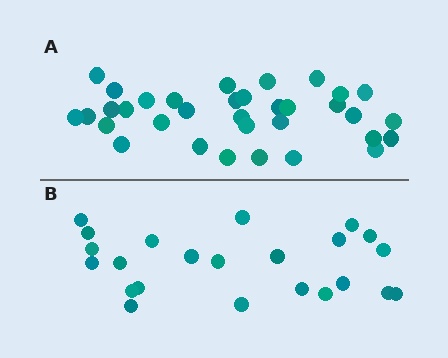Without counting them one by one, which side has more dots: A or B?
Region A (the top region) has more dots.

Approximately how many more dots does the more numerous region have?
Region A has roughly 12 or so more dots than region B.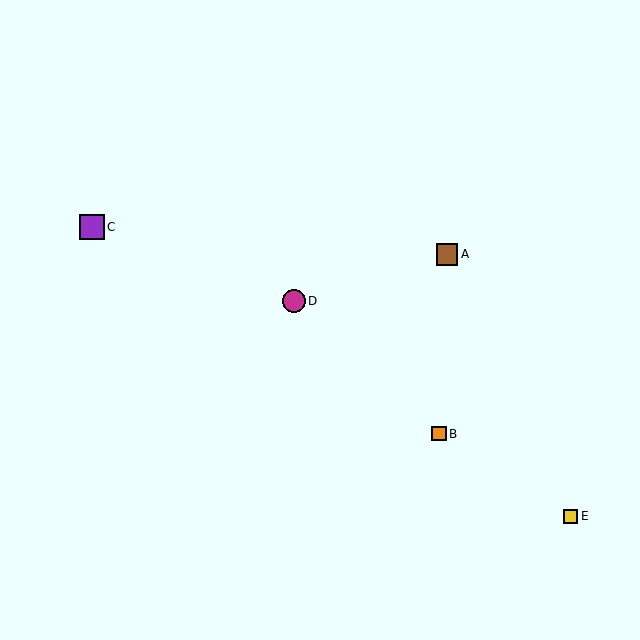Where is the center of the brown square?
The center of the brown square is at (447, 254).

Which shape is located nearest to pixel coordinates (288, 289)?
The magenta circle (labeled D) at (294, 301) is nearest to that location.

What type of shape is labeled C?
Shape C is a purple square.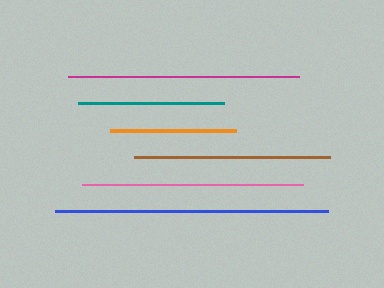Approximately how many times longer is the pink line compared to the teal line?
The pink line is approximately 1.5 times the length of the teal line.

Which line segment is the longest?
The blue line is the longest at approximately 272 pixels.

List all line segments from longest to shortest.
From longest to shortest: blue, magenta, pink, brown, teal, orange.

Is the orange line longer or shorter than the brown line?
The brown line is longer than the orange line.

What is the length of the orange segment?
The orange segment is approximately 125 pixels long.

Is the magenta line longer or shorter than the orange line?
The magenta line is longer than the orange line.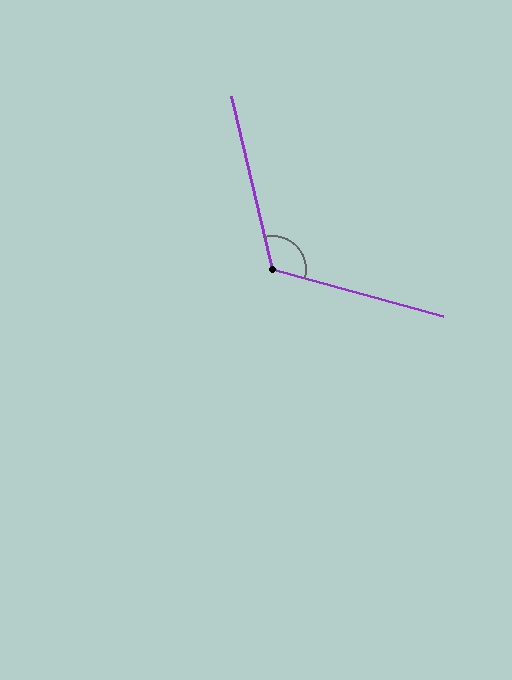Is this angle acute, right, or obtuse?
It is obtuse.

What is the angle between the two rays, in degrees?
Approximately 119 degrees.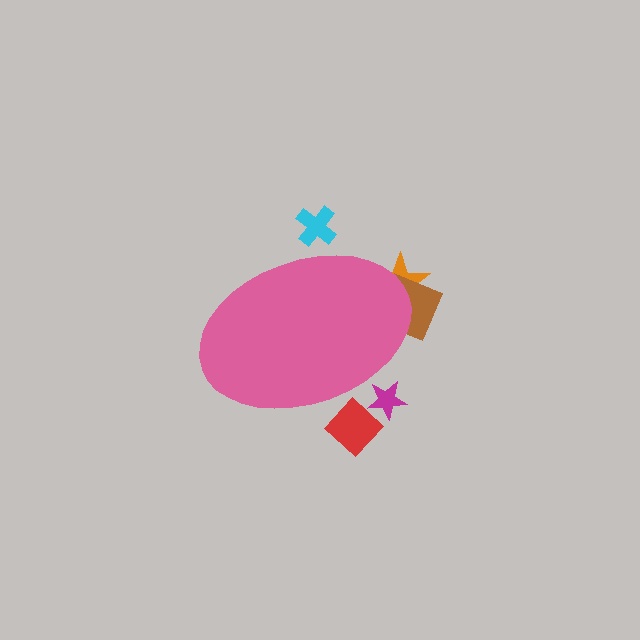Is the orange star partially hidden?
Yes, the orange star is partially hidden behind the pink ellipse.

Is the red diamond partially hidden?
Yes, the red diamond is partially hidden behind the pink ellipse.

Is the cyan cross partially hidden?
Yes, the cyan cross is partially hidden behind the pink ellipse.